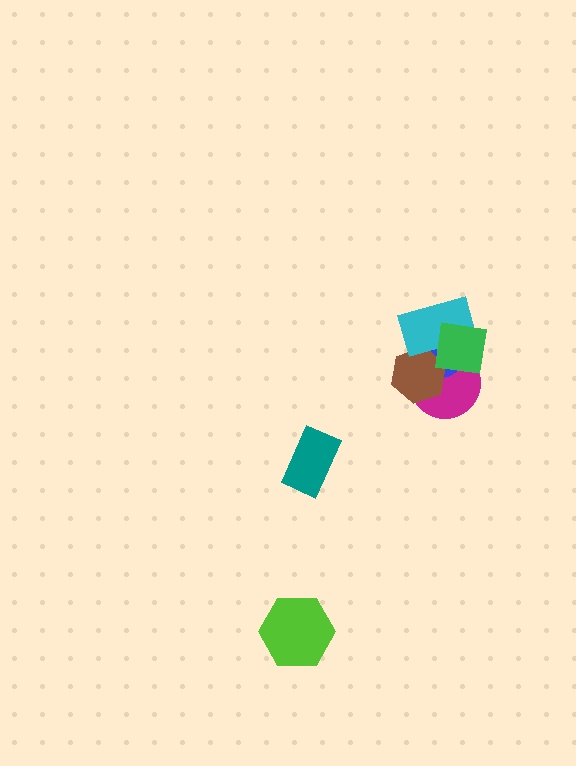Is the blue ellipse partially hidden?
Yes, it is partially covered by another shape.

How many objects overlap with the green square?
4 objects overlap with the green square.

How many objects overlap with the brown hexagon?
4 objects overlap with the brown hexagon.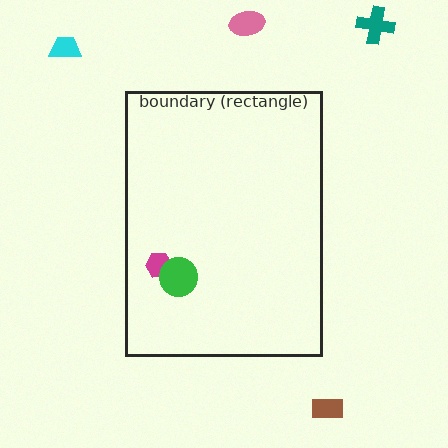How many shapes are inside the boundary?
2 inside, 4 outside.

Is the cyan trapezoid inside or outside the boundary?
Outside.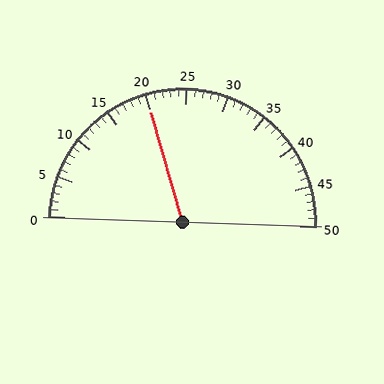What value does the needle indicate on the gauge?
The needle indicates approximately 20.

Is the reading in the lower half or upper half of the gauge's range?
The reading is in the lower half of the range (0 to 50).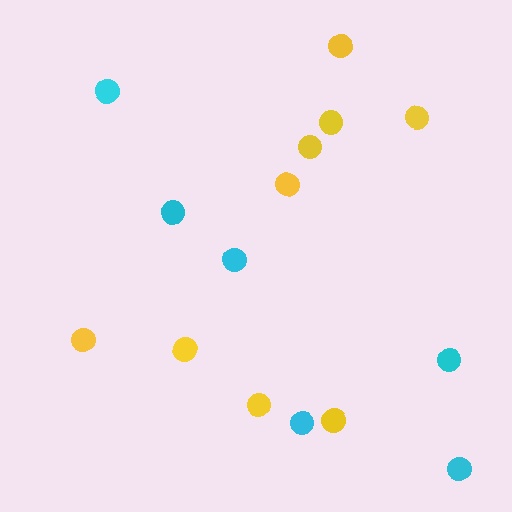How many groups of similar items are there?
There are 2 groups: one group of cyan circles (6) and one group of yellow circles (9).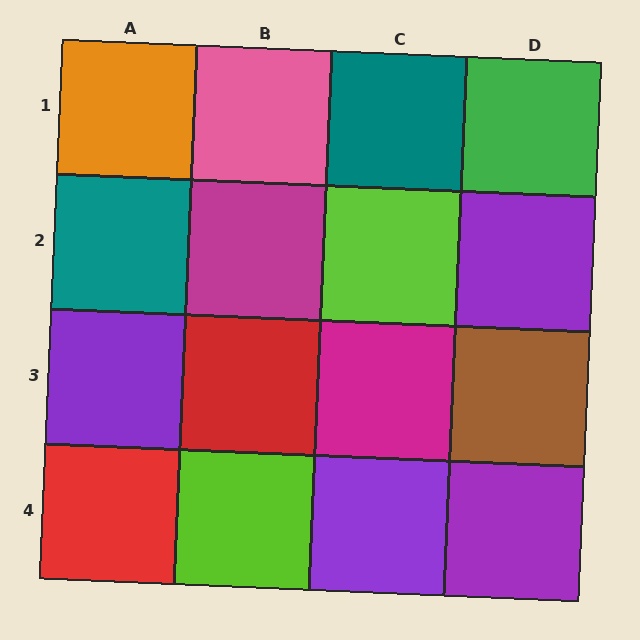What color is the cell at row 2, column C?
Lime.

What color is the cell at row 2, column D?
Purple.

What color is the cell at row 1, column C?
Teal.